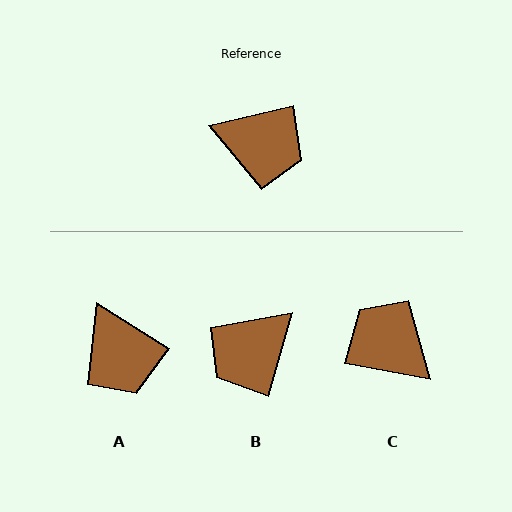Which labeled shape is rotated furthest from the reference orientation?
C, about 155 degrees away.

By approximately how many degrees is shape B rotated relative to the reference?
Approximately 119 degrees clockwise.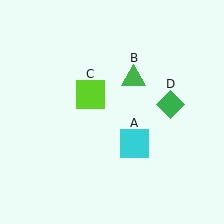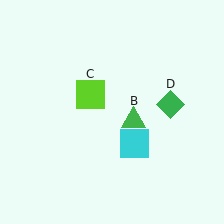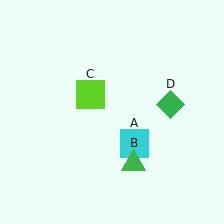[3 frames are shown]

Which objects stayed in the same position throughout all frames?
Cyan square (object A) and lime square (object C) and green diamond (object D) remained stationary.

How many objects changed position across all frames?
1 object changed position: green triangle (object B).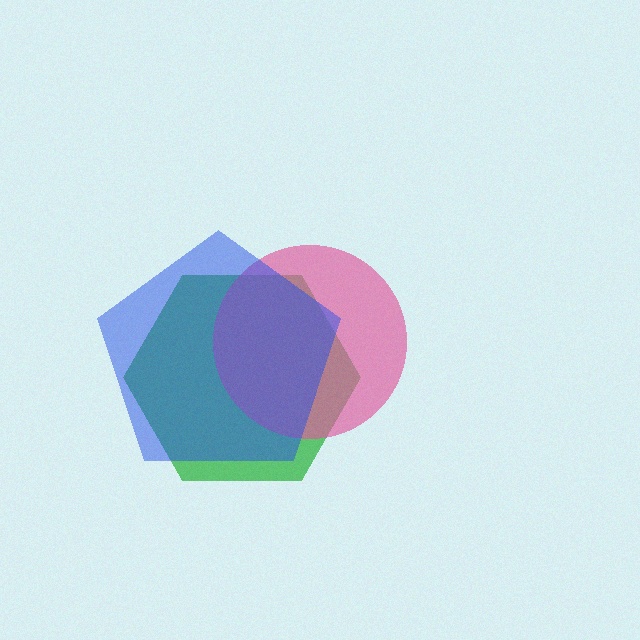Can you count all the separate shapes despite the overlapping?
Yes, there are 3 separate shapes.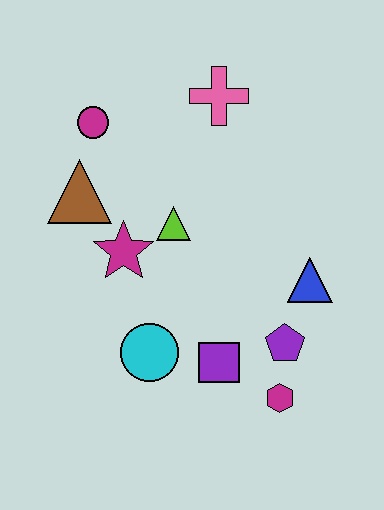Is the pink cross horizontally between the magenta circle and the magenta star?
No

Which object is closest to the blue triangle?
The purple pentagon is closest to the blue triangle.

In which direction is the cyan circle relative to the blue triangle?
The cyan circle is to the left of the blue triangle.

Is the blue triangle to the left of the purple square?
No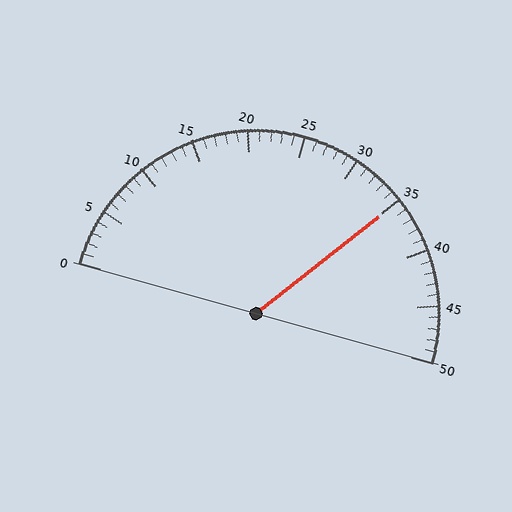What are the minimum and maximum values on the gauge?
The gauge ranges from 0 to 50.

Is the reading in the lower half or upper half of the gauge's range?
The reading is in the upper half of the range (0 to 50).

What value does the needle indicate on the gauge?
The needle indicates approximately 35.